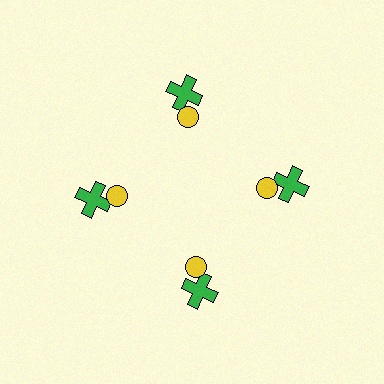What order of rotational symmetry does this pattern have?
This pattern has 4-fold rotational symmetry.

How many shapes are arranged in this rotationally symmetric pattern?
There are 8 shapes, arranged in 4 groups of 2.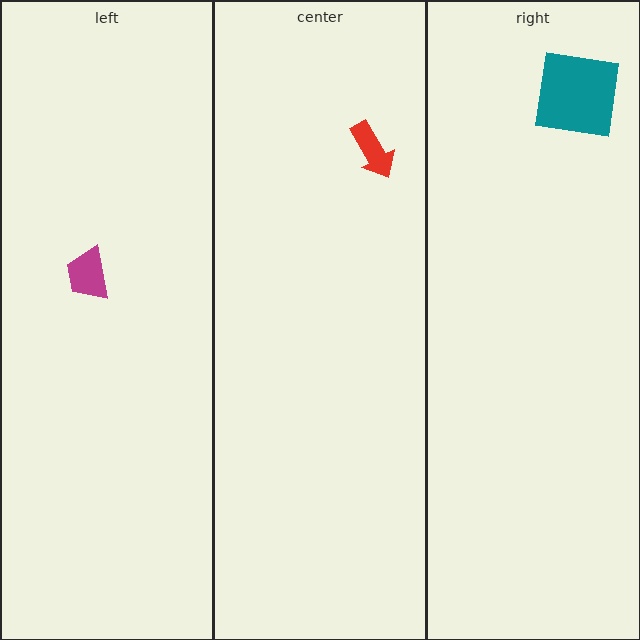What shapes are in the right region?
The teal square.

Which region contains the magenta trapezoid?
The left region.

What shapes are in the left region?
The magenta trapezoid.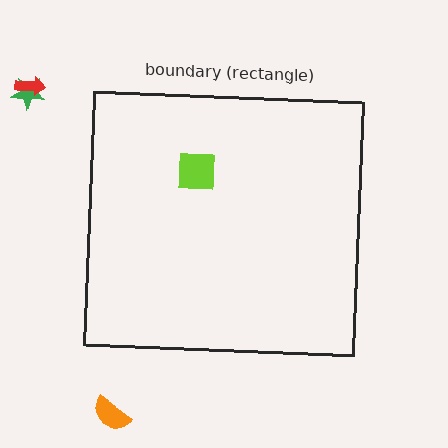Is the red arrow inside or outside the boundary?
Outside.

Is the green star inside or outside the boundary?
Outside.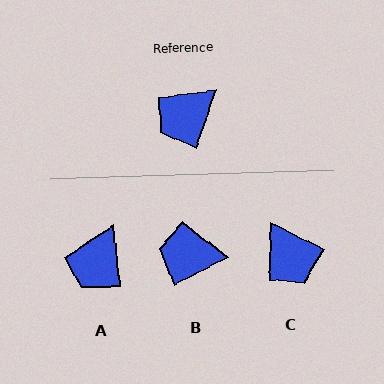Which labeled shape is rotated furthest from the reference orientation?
C, about 82 degrees away.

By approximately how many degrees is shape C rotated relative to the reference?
Approximately 82 degrees counter-clockwise.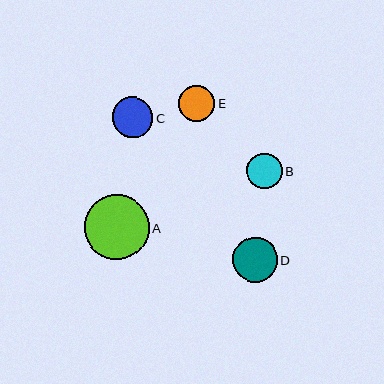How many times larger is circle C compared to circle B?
Circle C is approximately 1.1 times the size of circle B.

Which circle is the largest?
Circle A is the largest with a size of approximately 64 pixels.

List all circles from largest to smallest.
From largest to smallest: A, D, C, E, B.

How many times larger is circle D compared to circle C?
Circle D is approximately 1.1 times the size of circle C.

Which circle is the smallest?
Circle B is the smallest with a size of approximately 36 pixels.